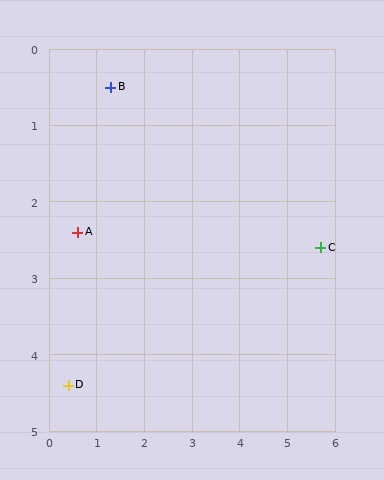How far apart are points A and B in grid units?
Points A and B are about 2.0 grid units apart.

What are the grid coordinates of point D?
Point D is at approximately (0.4, 4.4).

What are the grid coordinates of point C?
Point C is at approximately (5.7, 2.6).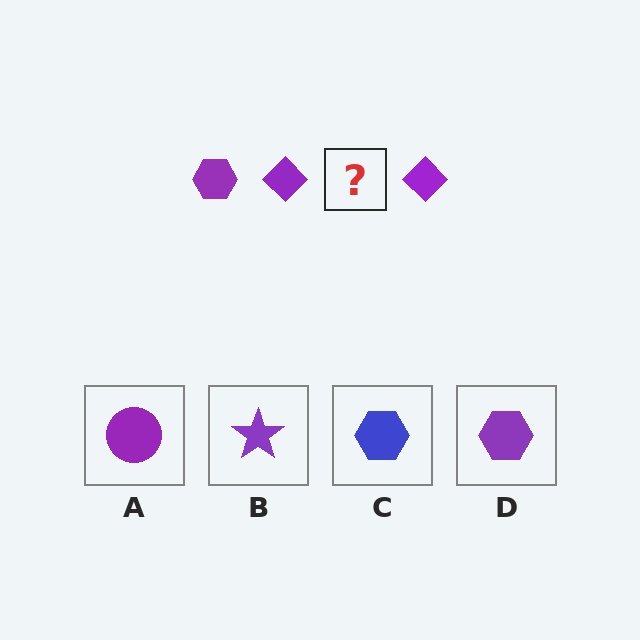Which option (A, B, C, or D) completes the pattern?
D.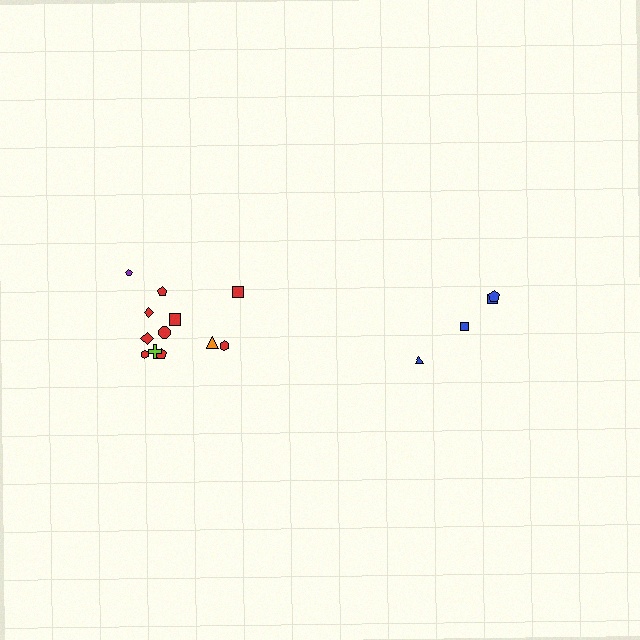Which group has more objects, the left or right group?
The left group.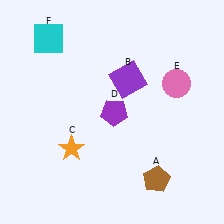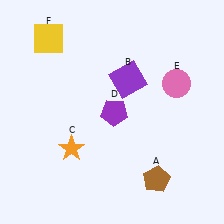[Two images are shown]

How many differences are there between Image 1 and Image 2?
There is 1 difference between the two images.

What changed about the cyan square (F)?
In Image 1, F is cyan. In Image 2, it changed to yellow.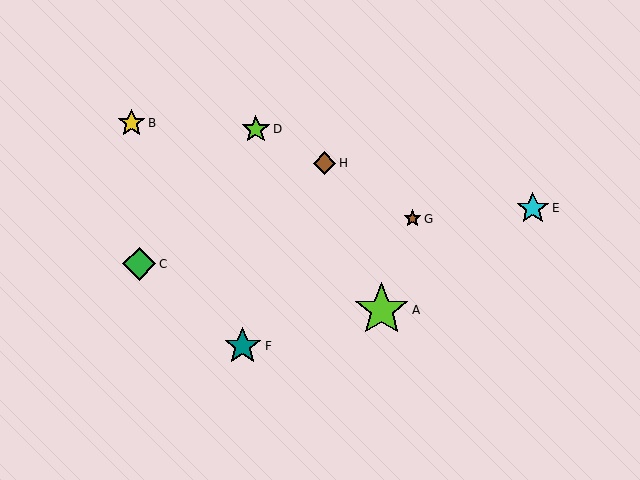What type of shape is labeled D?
Shape D is a lime star.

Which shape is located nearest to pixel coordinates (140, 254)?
The green diamond (labeled C) at (139, 264) is nearest to that location.